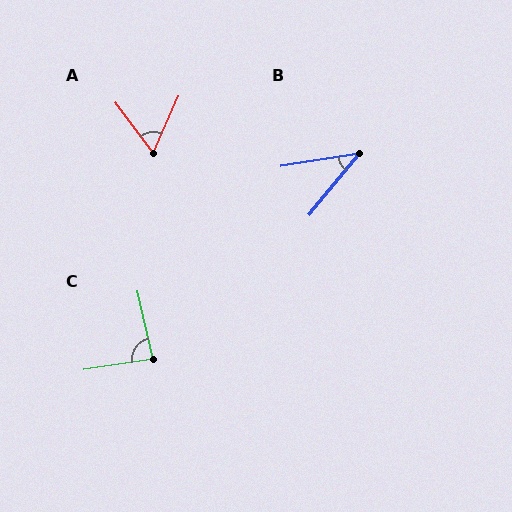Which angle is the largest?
C, at approximately 86 degrees.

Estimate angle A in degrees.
Approximately 61 degrees.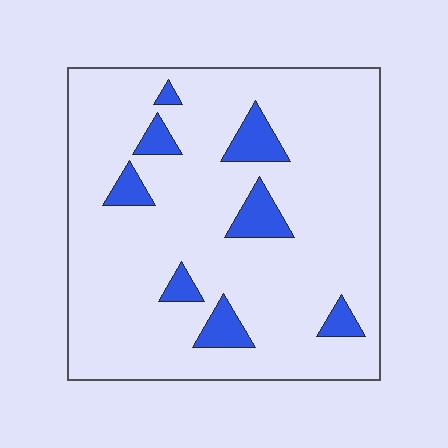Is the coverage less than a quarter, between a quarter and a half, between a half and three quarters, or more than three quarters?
Less than a quarter.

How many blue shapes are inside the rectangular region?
8.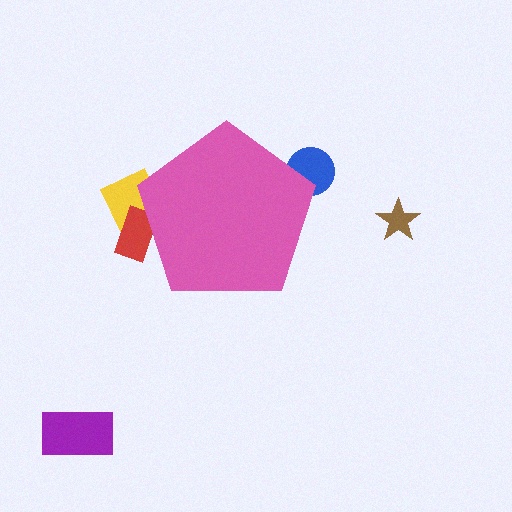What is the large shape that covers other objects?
A pink pentagon.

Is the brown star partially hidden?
No, the brown star is fully visible.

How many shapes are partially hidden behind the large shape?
3 shapes are partially hidden.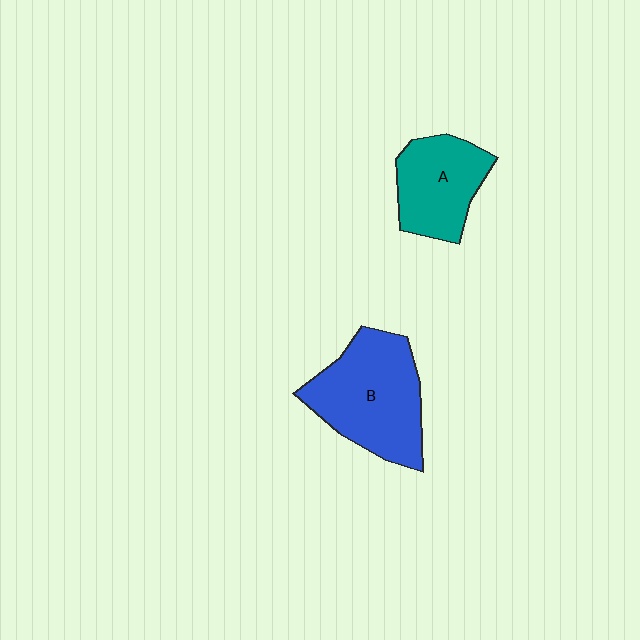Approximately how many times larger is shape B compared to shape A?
Approximately 1.4 times.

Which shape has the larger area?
Shape B (blue).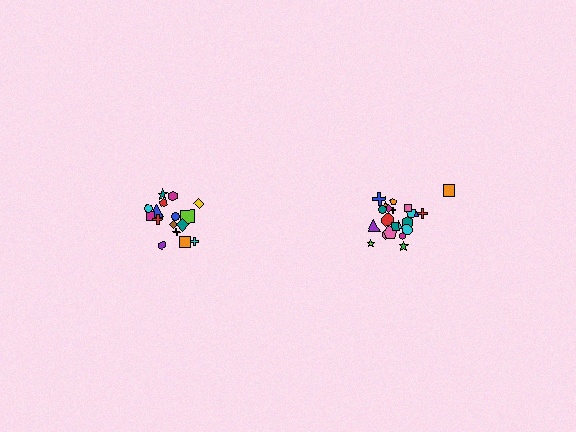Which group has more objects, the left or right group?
The right group.